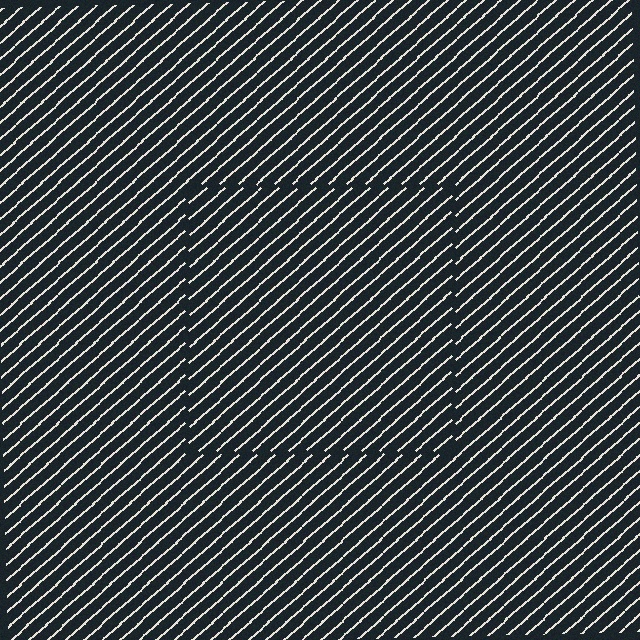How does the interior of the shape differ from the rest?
The interior of the shape contains the same grating, shifted by half a period — the contour is defined by the phase discontinuity where line-ends from the inner and outer gratings abut.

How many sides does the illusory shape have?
4 sides — the line-ends trace a square.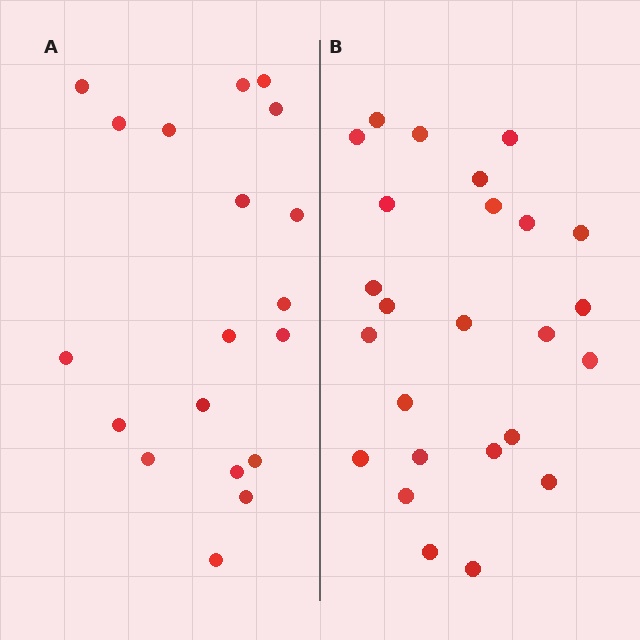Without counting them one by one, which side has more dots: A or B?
Region B (the right region) has more dots.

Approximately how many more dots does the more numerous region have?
Region B has about 6 more dots than region A.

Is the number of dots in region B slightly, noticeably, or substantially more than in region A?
Region B has noticeably more, but not dramatically so. The ratio is roughly 1.3 to 1.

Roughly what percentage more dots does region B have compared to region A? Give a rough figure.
About 30% more.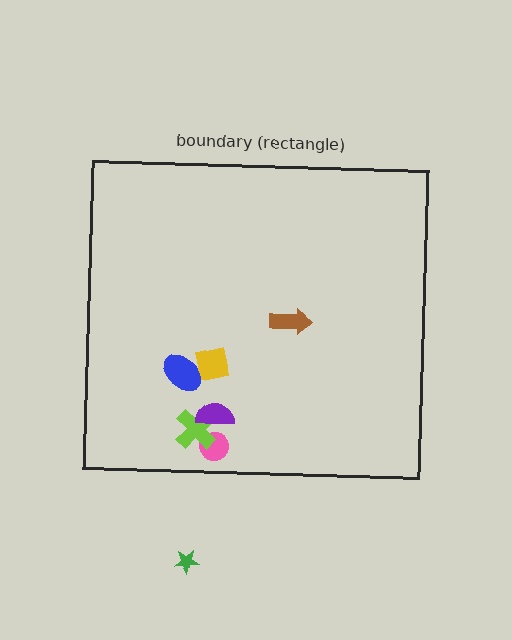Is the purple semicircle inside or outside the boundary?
Inside.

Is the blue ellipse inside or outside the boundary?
Inside.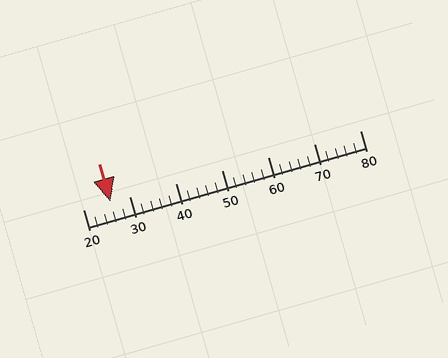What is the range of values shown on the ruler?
The ruler shows values from 20 to 80.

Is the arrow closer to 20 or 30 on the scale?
The arrow is closer to 30.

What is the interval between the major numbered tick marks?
The major tick marks are spaced 10 units apart.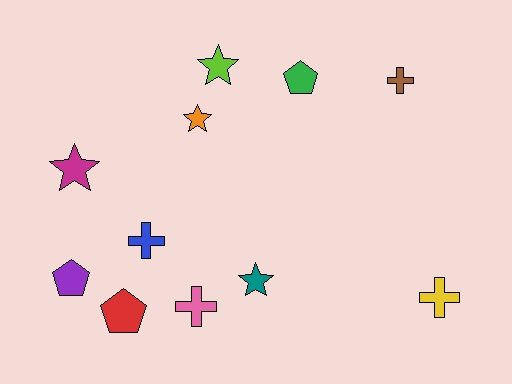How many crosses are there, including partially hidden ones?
There are 4 crosses.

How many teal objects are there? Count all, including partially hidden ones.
There is 1 teal object.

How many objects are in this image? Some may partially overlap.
There are 11 objects.